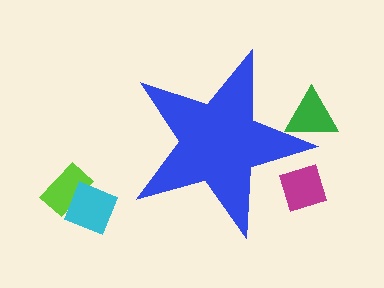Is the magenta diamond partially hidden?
Yes, the magenta diamond is partially hidden behind the blue star.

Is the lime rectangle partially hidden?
No, the lime rectangle is fully visible.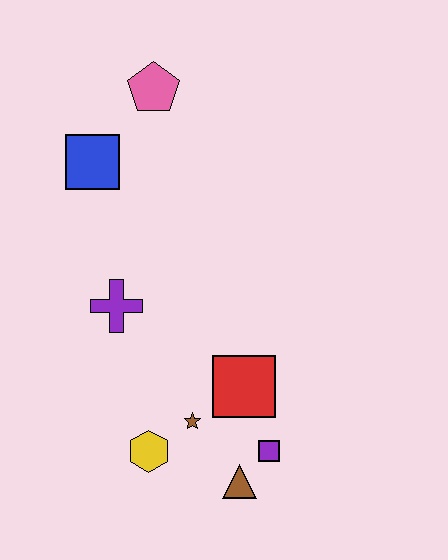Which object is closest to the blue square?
The pink pentagon is closest to the blue square.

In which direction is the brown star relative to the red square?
The brown star is to the left of the red square.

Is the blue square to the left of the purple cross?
Yes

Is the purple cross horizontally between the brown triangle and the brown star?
No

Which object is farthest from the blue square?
The brown triangle is farthest from the blue square.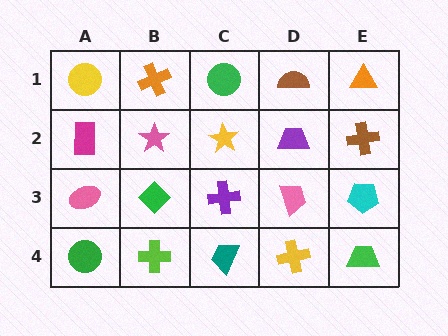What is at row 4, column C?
A teal trapezoid.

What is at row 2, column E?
A brown cross.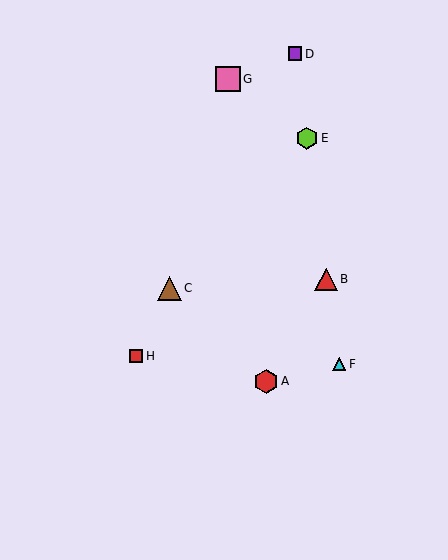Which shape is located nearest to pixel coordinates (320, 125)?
The lime hexagon (labeled E) at (307, 138) is nearest to that location.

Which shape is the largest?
The pink square (labeled G) is the largest.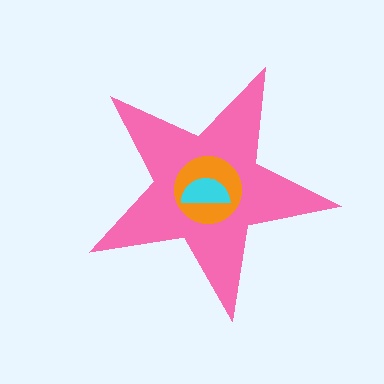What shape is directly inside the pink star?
The orange circle.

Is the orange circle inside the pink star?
Yes.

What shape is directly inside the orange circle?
The cyan semicircle.